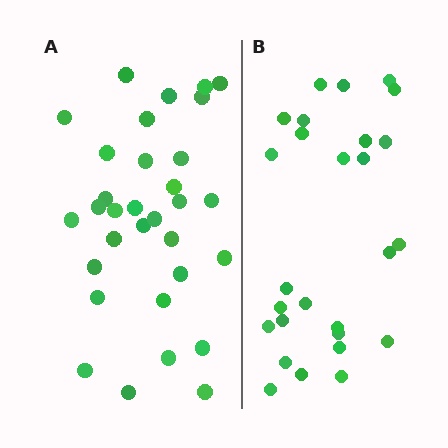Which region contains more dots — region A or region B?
Region A (the left region) has more dots.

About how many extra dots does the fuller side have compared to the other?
Region A has about 5 more dots than region B.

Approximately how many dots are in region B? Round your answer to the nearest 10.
About 30 dots. (The exact count is 27, which rounds to 30.)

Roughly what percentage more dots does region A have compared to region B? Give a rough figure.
About 20% more.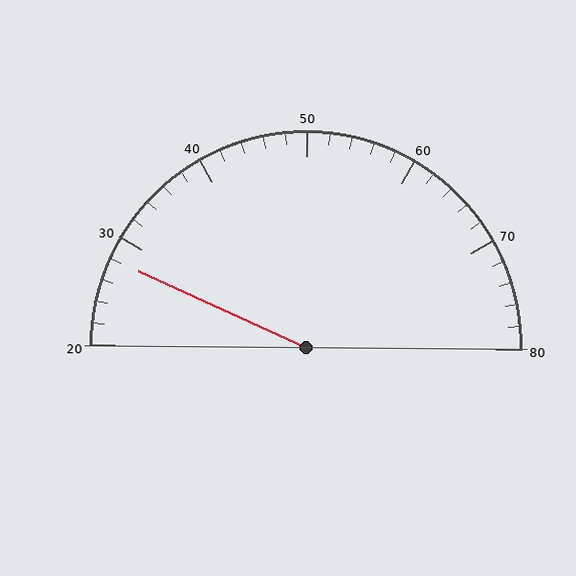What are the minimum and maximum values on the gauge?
The gauge ranges from 20 to 80.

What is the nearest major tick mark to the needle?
The nearest major tick mark is 30.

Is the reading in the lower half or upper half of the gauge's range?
The reading is in the lower half of the range (20 to 80).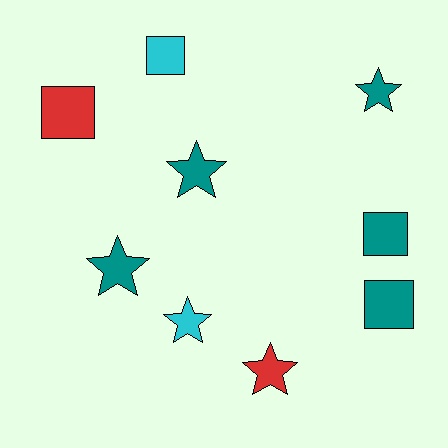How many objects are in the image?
There are 9 objects.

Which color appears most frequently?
Teal, with 5 objects.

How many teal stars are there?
There are 3 teal stars.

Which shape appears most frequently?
Star, with 5 objects.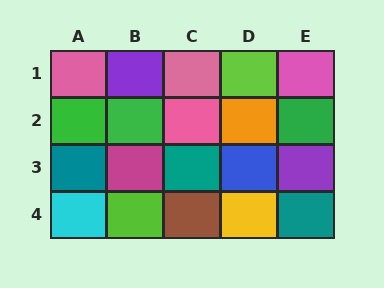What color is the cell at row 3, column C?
Teal.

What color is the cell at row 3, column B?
Magenta.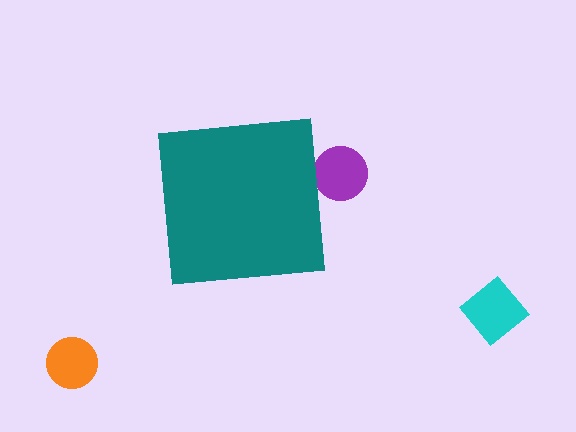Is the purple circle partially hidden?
Yes, the purple circle is partially hidden behind the teal square.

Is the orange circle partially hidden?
No, the orange circle is fully visible.